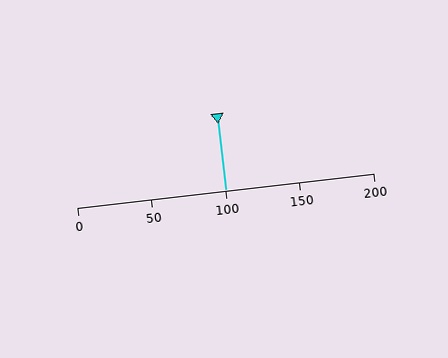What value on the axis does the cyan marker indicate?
The marker indicates approximately 100.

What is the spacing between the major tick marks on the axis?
The major ticks are spaced 50 apart.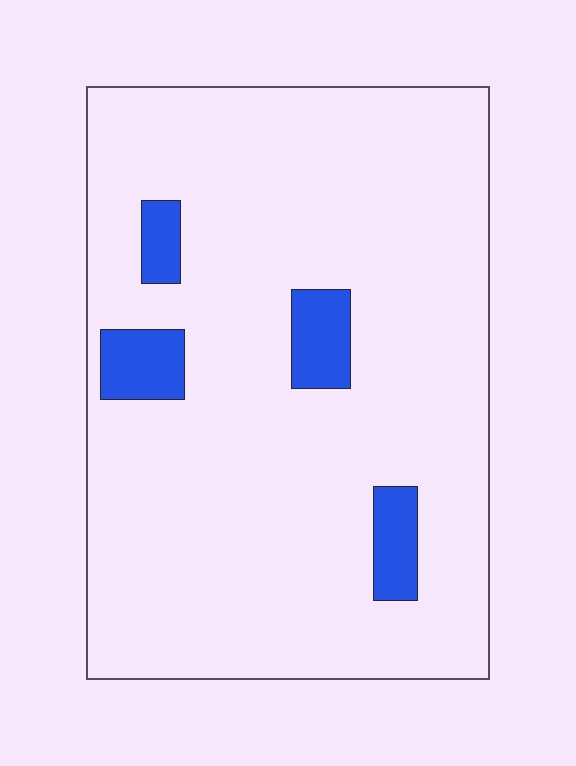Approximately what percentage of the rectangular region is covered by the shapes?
Approximately 10%.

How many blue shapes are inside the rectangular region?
4.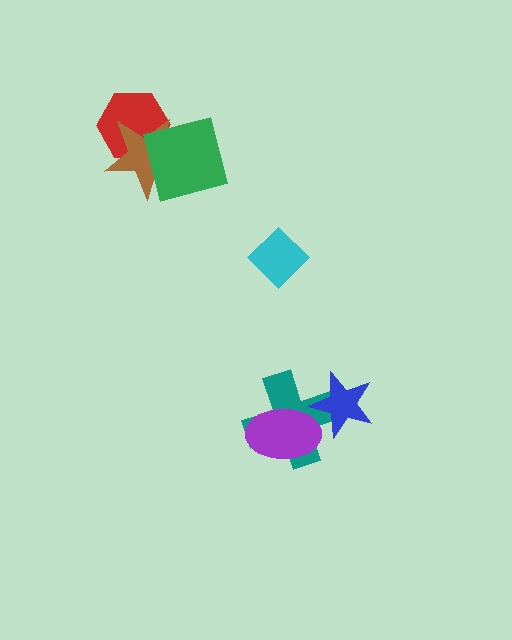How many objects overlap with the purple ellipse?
1 object overlaps with the purple ellipse.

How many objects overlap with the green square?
2 objects overlap with the green square.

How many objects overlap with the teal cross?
2 objects overlap with the teal cross.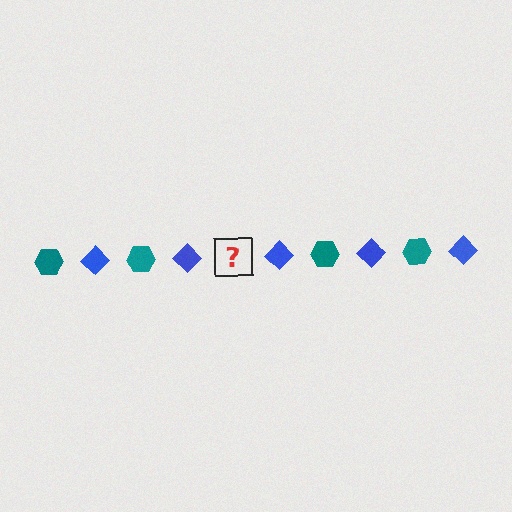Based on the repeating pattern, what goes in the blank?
The blank should be a teal hexagon.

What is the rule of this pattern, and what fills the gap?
The rule is that the pattern alternates between teal hexagon and blue diamond. The gap should be filled with a teal hexagon.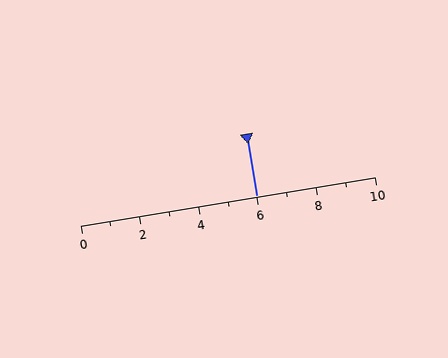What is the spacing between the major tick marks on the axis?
The major ticks are spaced 2 apart.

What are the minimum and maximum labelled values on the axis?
The axis runs from 0 to 10.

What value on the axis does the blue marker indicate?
The marker indicates approximately 6.